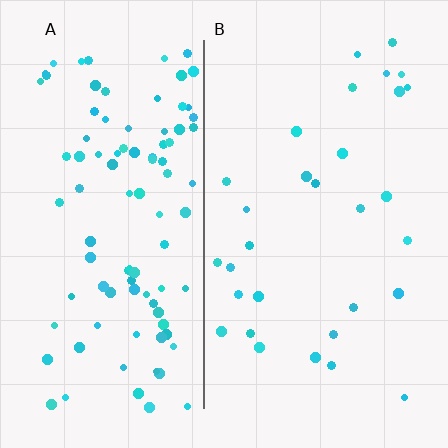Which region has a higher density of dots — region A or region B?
A (the left).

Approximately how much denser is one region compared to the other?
Approximately 3.2× — region A over region B.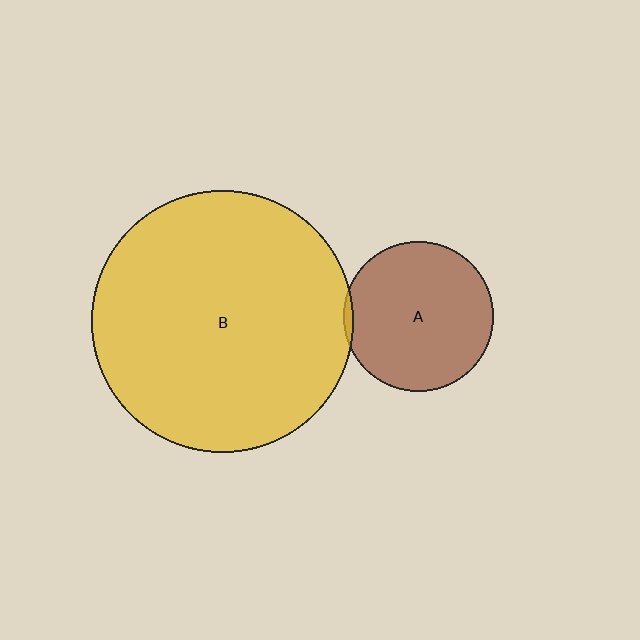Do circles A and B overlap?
Yes.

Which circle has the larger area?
Circle B (yellow).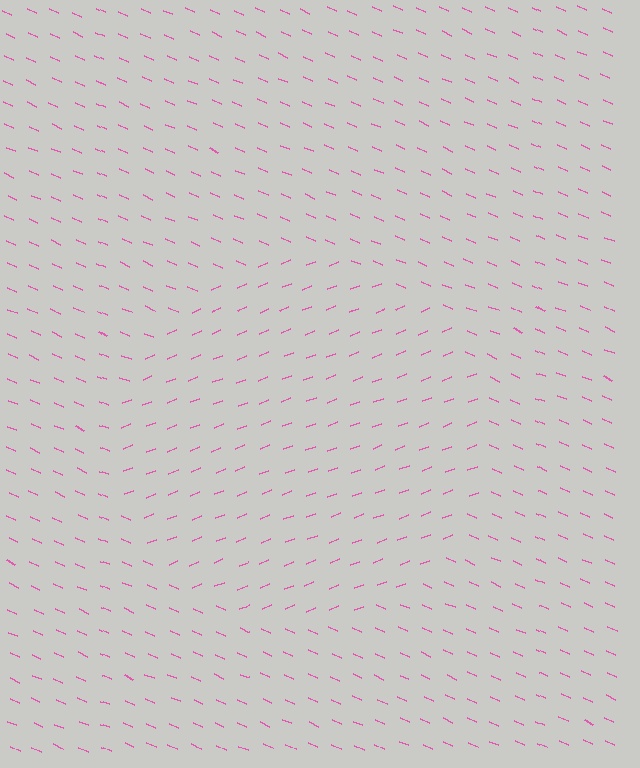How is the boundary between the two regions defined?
The boundary is defined purely by a change in line orientation (approximately 45 degrees difference). All lines are the same color and thickness.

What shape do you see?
I see a circle.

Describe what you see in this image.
The image is filled with small pink line segments. A circle region in the image has lines oriented differently from the surrounding lines, creating a visible texture boundary.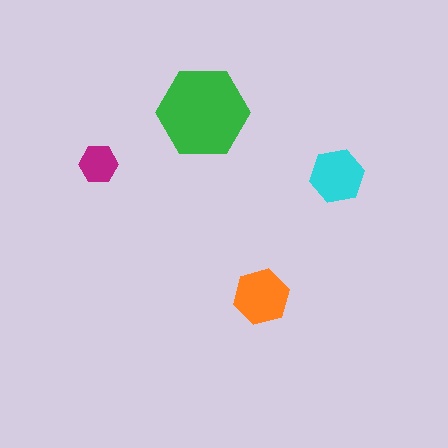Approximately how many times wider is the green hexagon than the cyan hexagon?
About 1.5 times wider.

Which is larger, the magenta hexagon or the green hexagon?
The green one.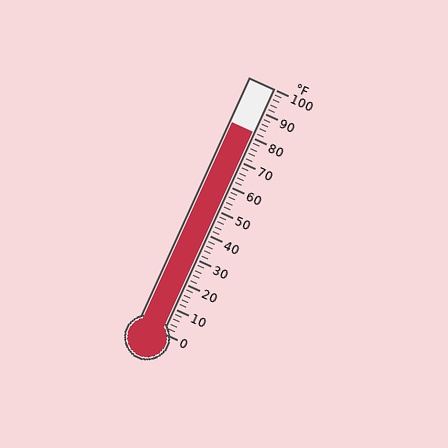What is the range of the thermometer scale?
The thermometer scale ranges from 0°F to 100°F.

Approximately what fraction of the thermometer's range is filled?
The thermometer is filled to approximately 80% of its range.